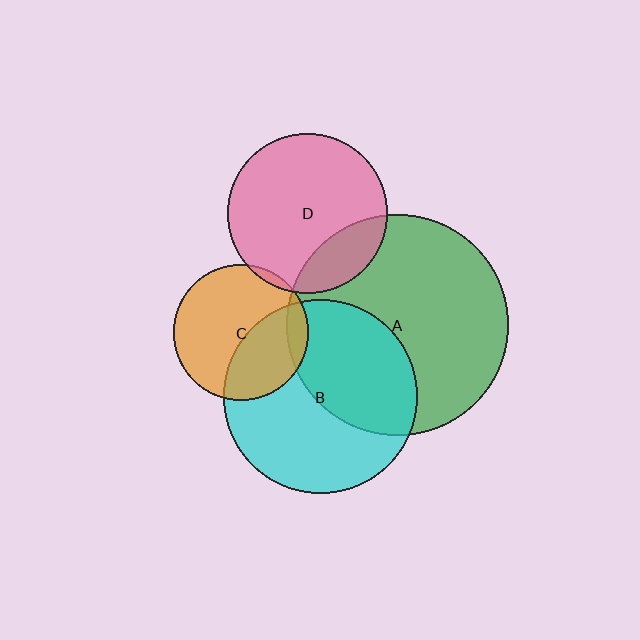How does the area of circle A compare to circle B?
Approximately 1.3 times.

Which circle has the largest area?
Circle A (green).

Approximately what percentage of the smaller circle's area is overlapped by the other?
Approximately 20%.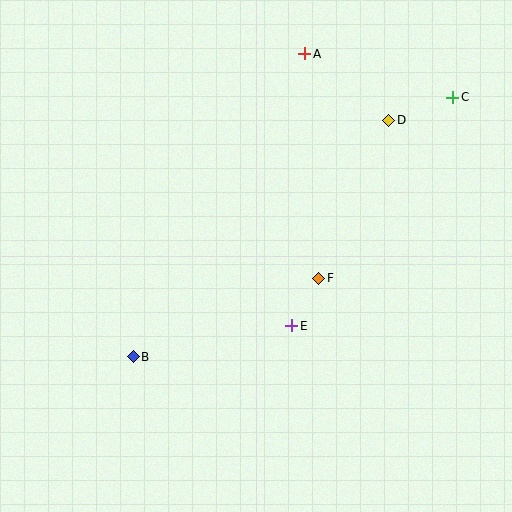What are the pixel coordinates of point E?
Point E is at (292, 326).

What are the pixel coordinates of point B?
Point B is at (133, 357).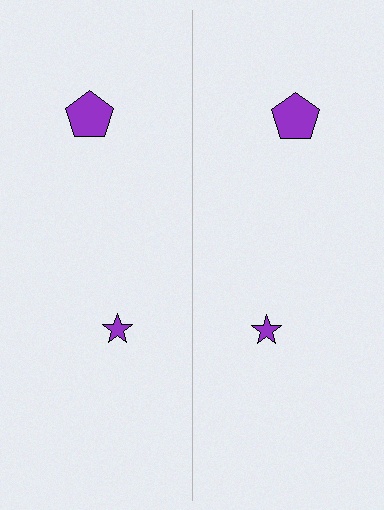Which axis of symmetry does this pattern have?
The pattern has a vertical axis of symmetry running through the center of the image.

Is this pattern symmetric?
Yes, this pattern has bilateral (reflection) symmetry.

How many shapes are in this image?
There are 4 shapes in this image.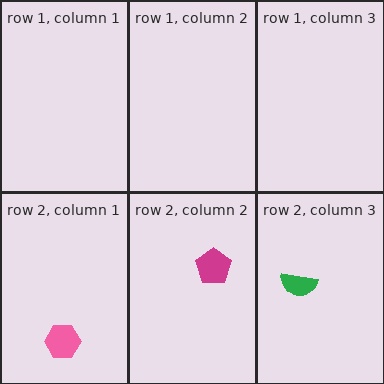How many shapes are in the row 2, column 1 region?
1.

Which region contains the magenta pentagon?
The row 2, column 2 region.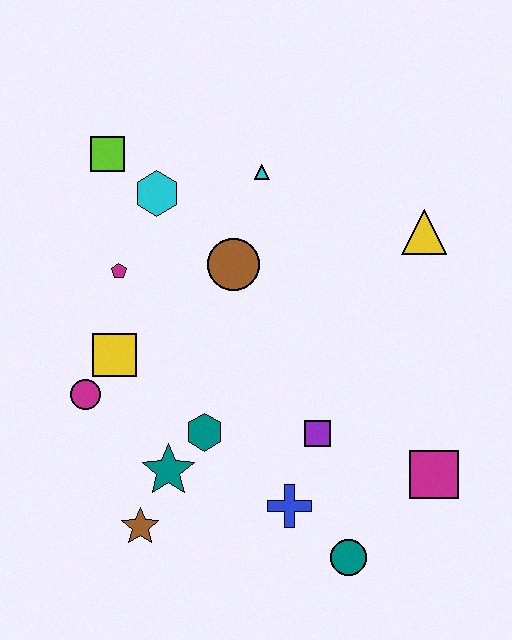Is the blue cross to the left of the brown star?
No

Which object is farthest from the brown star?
The yellow triangle is farthest from the brown star.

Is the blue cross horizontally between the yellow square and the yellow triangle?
Yes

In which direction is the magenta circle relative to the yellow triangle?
The magenta circle is to the left of the yellow triangle.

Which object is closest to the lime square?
The cyan hexagon is closest to the lime square.